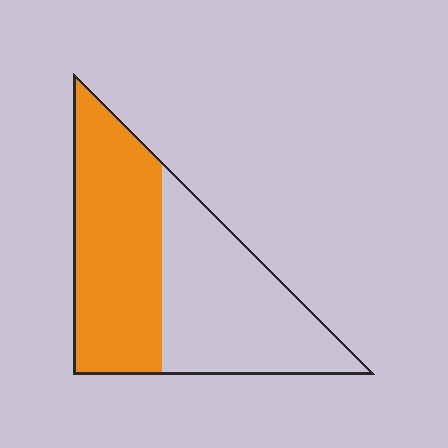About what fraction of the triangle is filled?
About one half (1/2).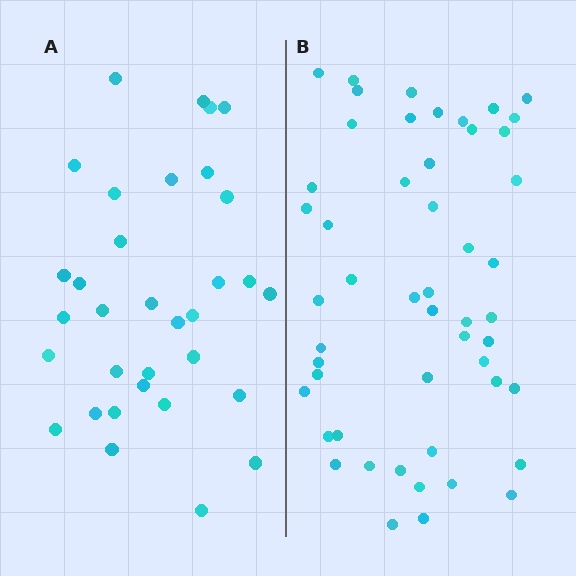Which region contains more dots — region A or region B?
Region B (the right region) has more dots.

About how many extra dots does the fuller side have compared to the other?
Region B has approximately 20 more dots than region A.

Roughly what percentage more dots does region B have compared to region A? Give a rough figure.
About 55% more.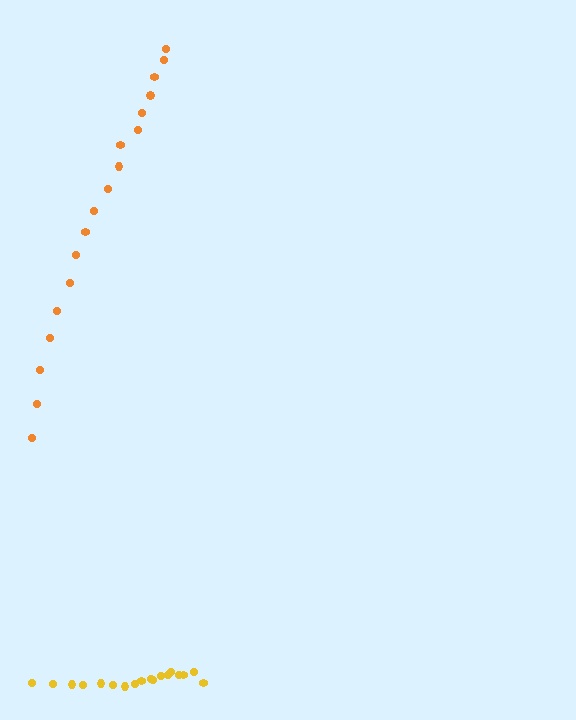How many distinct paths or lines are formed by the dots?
There are 2 distinct paths.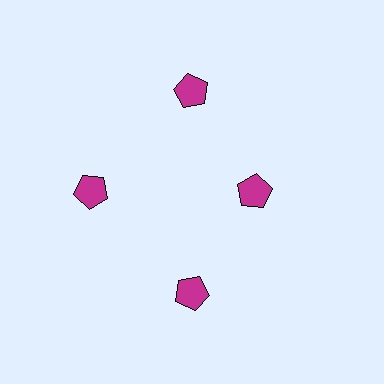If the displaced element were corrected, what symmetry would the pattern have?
It would have 4-fold rotational symmetry — the pattern would map onto itself every 90 degrees.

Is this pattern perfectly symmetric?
No. The 4 magenta pentagons are arranged in a ring, but one element near the 3 o'clock position is pulled inward toward the center, breaking the 4-fold rotational symmetry.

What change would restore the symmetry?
The symmetry would be restored by moving it outward, back onto the ring so that all 4 pentagons sit at equal angles and equal distance from the center.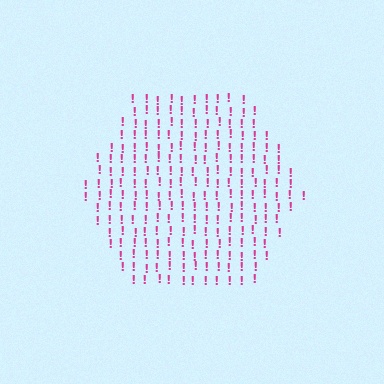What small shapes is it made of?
It is made of small exclamation marks.